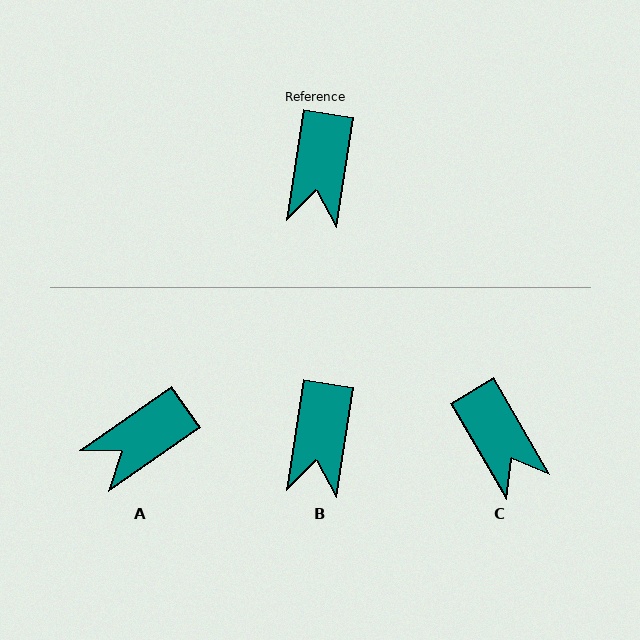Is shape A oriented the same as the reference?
No, it is off by about 47 degrees.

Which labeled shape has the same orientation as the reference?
B.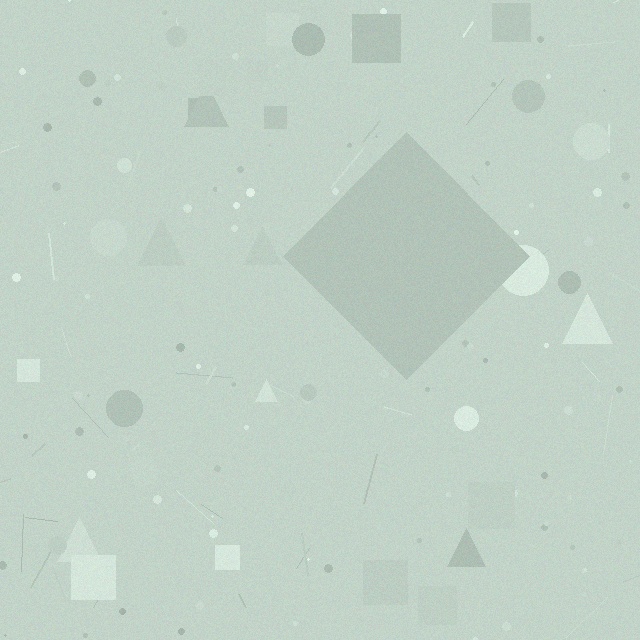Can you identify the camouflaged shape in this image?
The camouflaged shape is a diamond.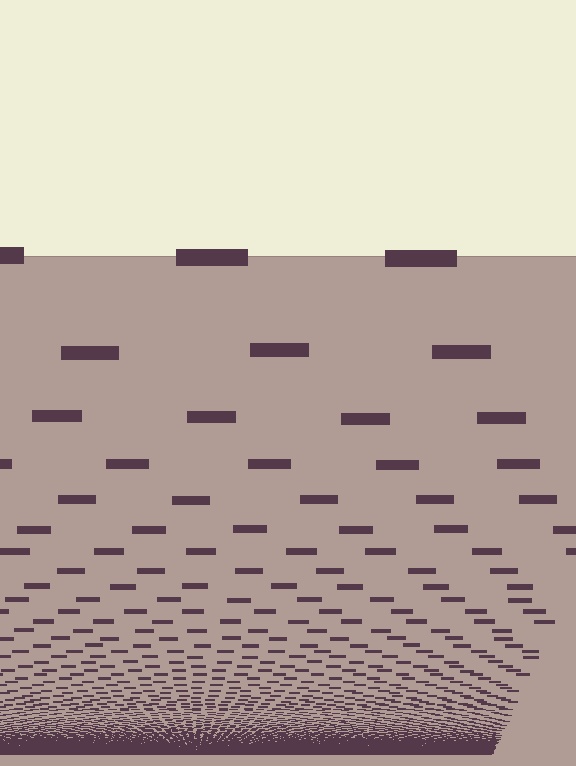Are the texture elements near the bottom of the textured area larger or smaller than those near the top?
Smaller. The gradient is inverted — elements near the bottom are smaller and denser.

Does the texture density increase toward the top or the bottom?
Density increases toward the bottom.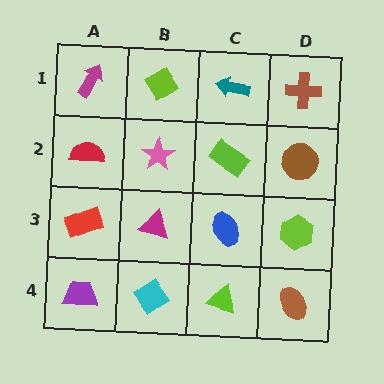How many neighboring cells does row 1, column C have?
3.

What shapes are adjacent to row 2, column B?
A lime diamond (row 1, column B), a magenta triangle (row 3, column B), a red semicircle (row 2, column A), a lime rectangle (row 2, column C).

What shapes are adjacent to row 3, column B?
A pink star (row 2, column B), a cyan diamond (row 4, column B), a red rectangle (row 3, column A), a blue ellipse (row 3, column C).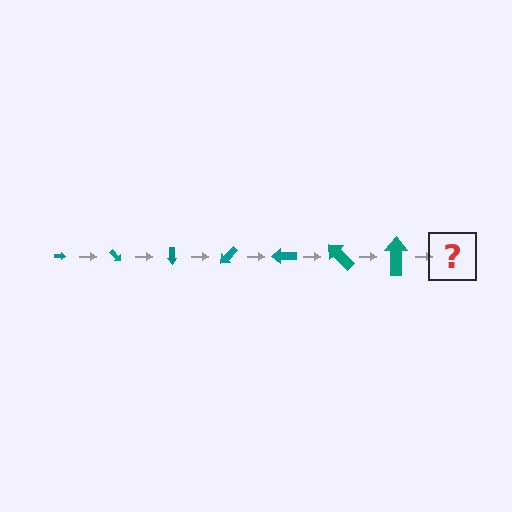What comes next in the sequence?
The next element should be an arrow, larger than the previous one and rotated 315 degrees from the start.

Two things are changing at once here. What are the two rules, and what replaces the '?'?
The two rules are that the arrow grows larger each step and it rotates 45 degrees each step. The '?' should be an arrow, larger than the previous one and rotated 315 degrees from the start.